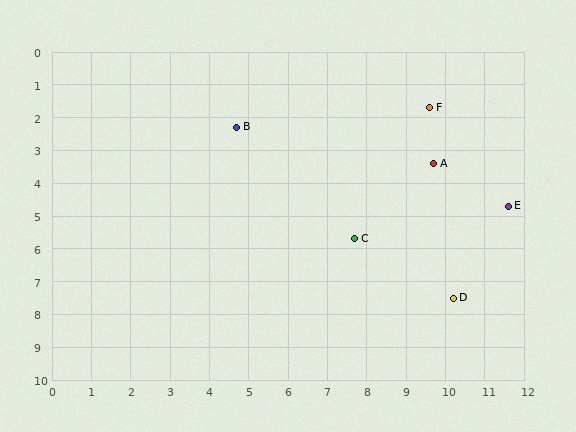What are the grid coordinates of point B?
Point B is at approximately (4.7, 2.3).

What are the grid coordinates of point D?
Point D is at approximately (10.2, 7.5).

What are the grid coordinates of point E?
Point E is at approximately (11.6, 4.7).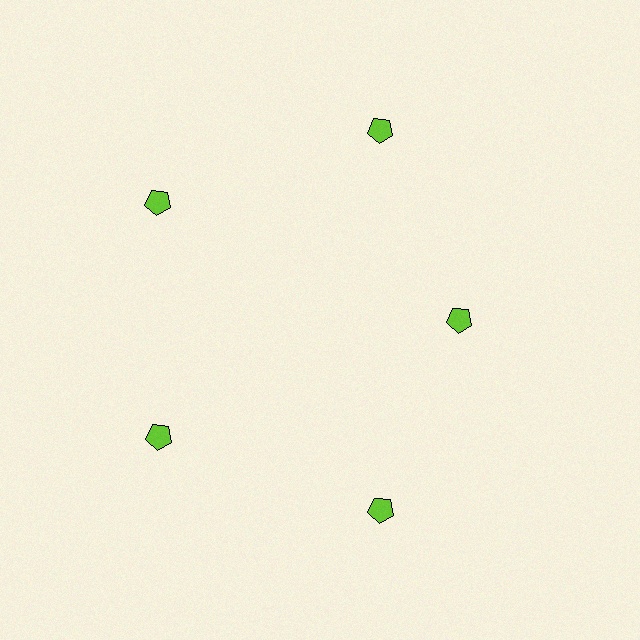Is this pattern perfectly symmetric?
No. The 5 lime pentagons are arranged in a ring, but one element near the 3 o'clock position is pulled inward toward the center, breaking the 5-fold rotational symmetry.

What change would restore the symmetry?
The symmetry would be restored by moving it outward, back onto the ring so that all 5 pentagons sit at equal angles and equal distance from the center.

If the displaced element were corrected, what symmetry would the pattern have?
It would have 5-fold rotational symmetry — the pattern would map onto itself every 72 degrees.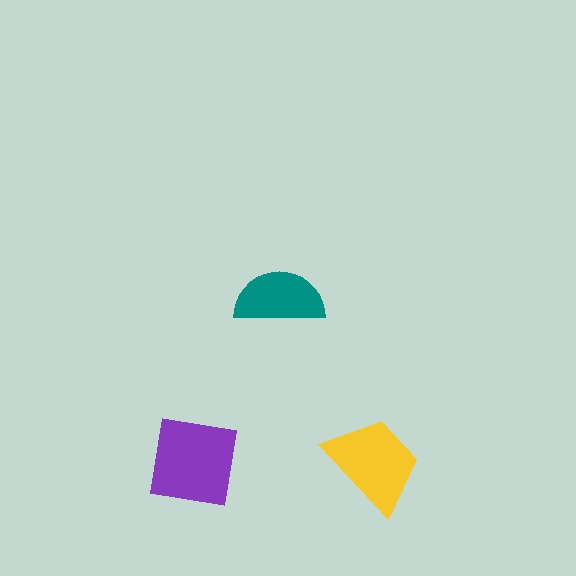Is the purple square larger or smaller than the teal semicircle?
Larger.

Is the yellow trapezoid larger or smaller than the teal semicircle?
Larger.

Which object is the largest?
The purple square.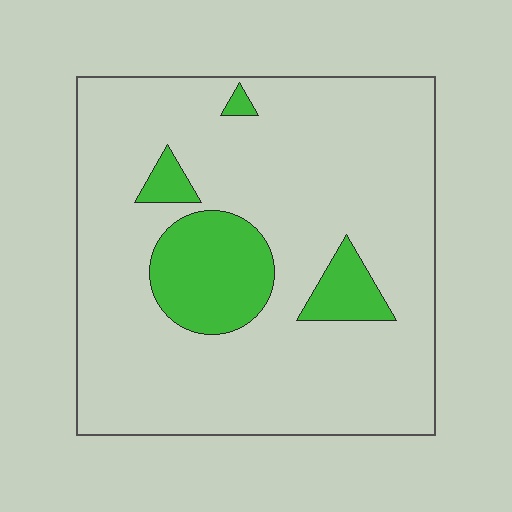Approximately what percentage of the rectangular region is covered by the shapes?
Approximately 15%.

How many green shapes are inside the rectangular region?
4.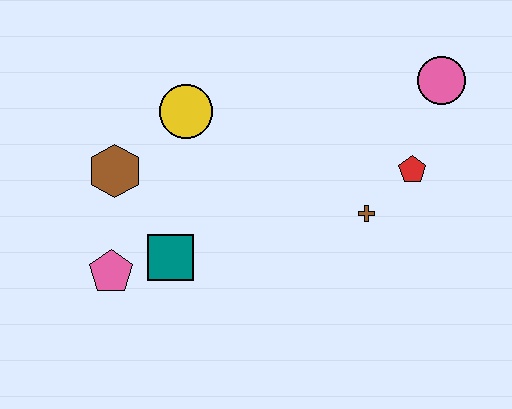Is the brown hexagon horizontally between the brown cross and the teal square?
No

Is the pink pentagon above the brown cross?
No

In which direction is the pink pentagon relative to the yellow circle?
The pink pentagon is below the yellow circle.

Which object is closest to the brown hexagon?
The yellow circle is closest to the brown hexagon.